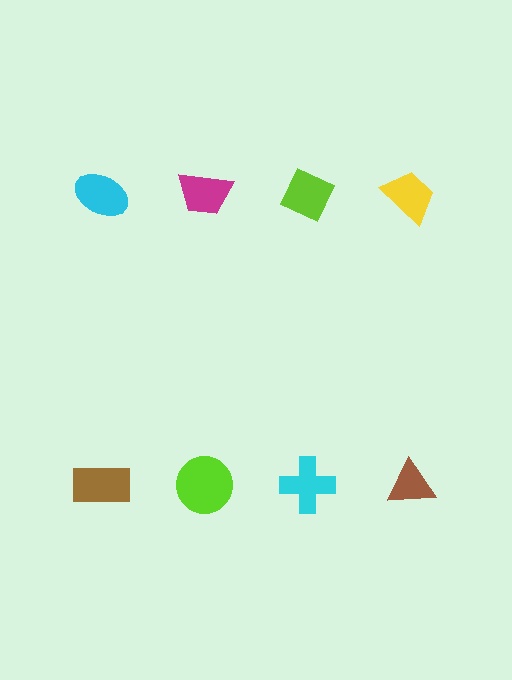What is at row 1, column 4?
A yellow trapezoid.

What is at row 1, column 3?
A lime diamond.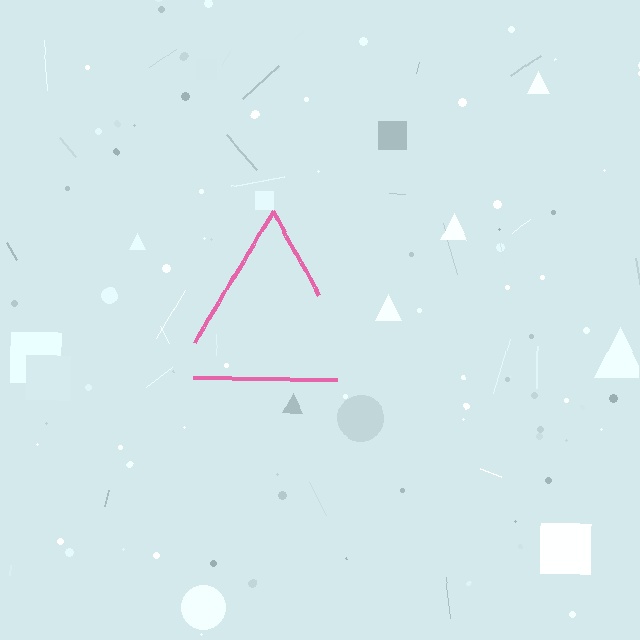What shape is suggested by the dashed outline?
The dashed outline suggests a triangle.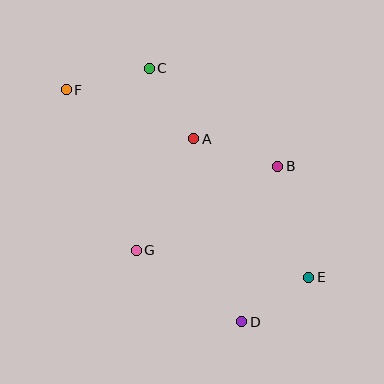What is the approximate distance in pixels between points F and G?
The distance between F and G is approximately 175 pixels.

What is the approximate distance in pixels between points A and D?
The distance between A and D is approximately 189 pixels.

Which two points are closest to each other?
Points D and E are closest to each other.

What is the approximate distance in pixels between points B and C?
The distance between B and C is approximately 162 pixels.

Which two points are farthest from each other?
Points E and F are farthest from each other.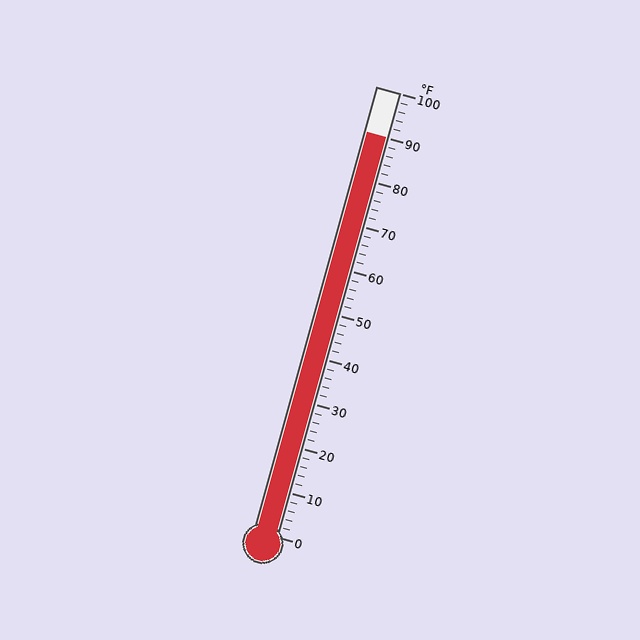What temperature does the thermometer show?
The thermometer shows approximately 90°F.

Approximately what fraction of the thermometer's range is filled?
The thermometer is filled to approximately 90% of its range.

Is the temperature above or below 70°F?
The temperature is above 70°F.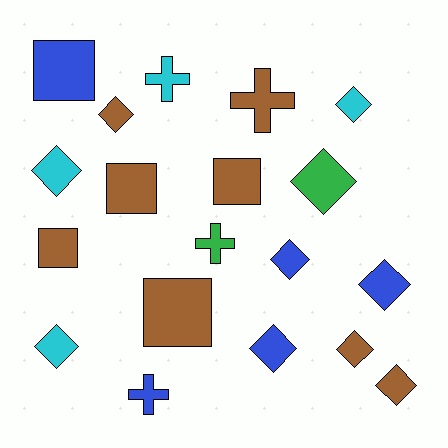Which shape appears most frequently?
Diamond, with 10 objects.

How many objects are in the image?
There are 19 objects.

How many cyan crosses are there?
There is 1 cyan cross.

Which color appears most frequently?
Brown, with 8 objects.